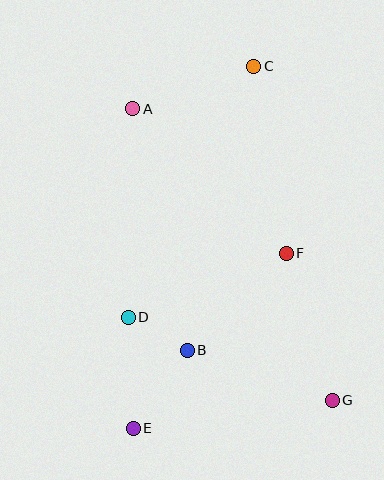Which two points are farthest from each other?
Points C and E are farthest from each other.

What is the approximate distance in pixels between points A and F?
The distance between A and F is approximately 211 pixels.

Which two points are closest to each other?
Points B and D are closest to each other.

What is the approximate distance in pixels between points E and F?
The distance between E and F is approximately 233 pixels.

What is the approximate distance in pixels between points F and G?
The distance between F and G is approximately 154 pixels.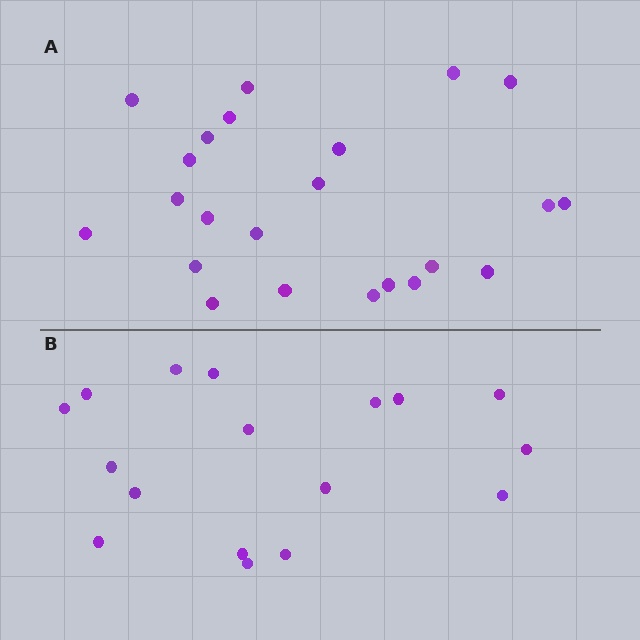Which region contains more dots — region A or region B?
Region A (the top region) has more dots.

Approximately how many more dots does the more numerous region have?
Region A has about 6 more dots than region B.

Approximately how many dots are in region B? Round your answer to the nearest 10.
About 20 dots. (The exact count is 17, which rounds to 20.)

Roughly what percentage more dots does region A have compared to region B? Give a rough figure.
About 35% more.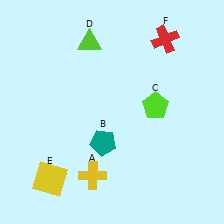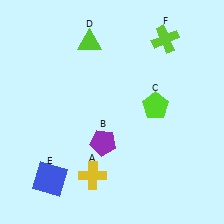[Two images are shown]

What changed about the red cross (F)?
In Image 1, F is red. In Image 2, it changed to lime.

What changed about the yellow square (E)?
In Image 1, E is yellow. In Image 2, it changed to blue.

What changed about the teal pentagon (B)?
In Image 1, B is teal. In Image 2, it changed to purple.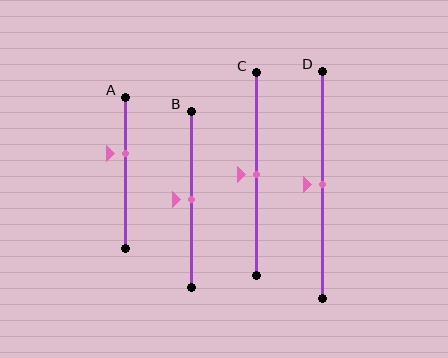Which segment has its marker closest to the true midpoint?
Segment B has its marker closest to the true midpoint.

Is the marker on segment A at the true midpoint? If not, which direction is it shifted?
No, the marker on segment A is shifted upward by about 13% of the segment length.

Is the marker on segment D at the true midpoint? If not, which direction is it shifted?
Yes, the marker on segment D is at the true midpoint.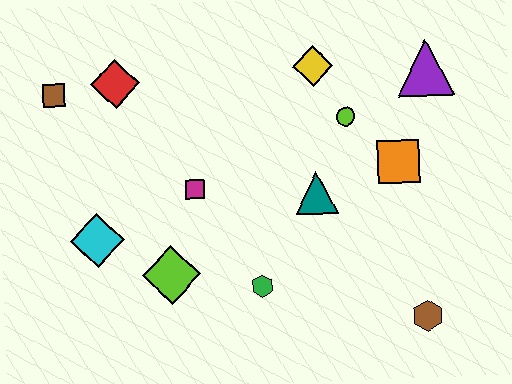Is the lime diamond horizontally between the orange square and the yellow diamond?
No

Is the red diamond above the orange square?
Yes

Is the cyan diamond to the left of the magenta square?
Yes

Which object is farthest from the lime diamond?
The purple triangle is farthest from the lime diamond.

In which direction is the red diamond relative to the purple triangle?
The red diamond is to the left of the purple triangle.